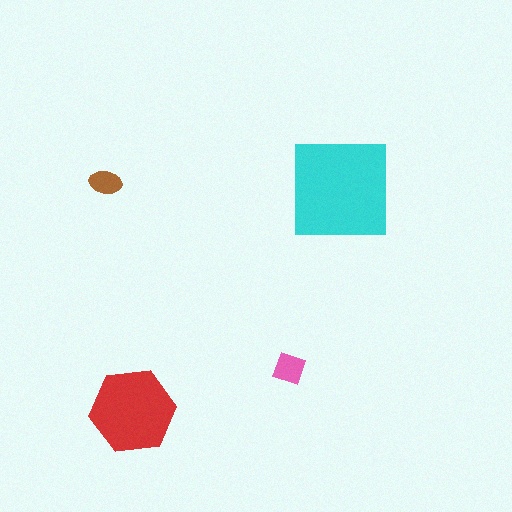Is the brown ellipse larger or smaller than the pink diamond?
Smaller.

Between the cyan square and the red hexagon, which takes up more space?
The cyan square.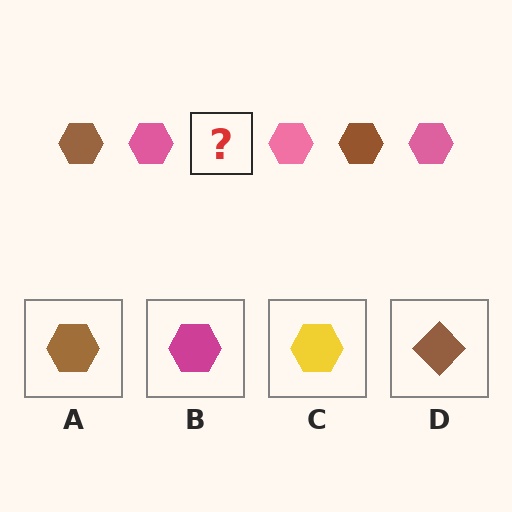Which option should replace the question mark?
Option A.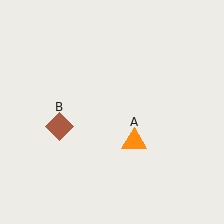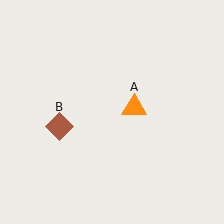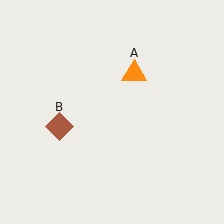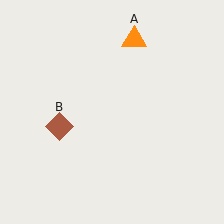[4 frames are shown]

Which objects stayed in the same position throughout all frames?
Brown diamond (object B) remained stationary.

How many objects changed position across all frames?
1 object changed position: orange triangle (object A).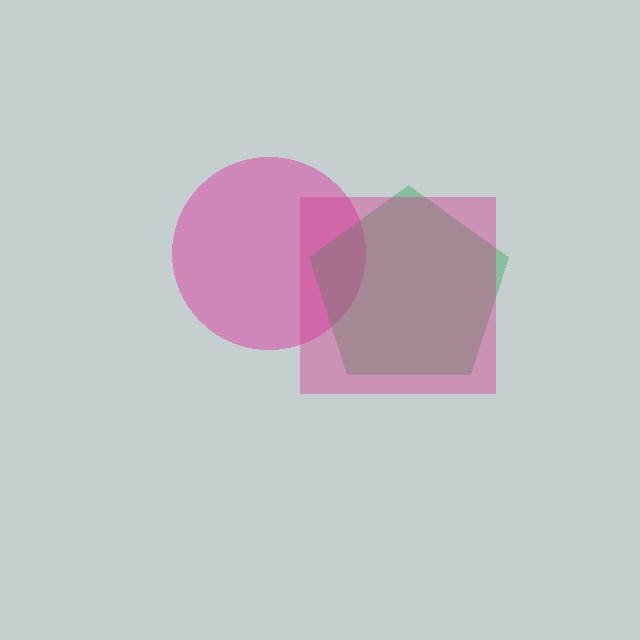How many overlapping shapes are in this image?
There are 3 overlapping shapes in the image.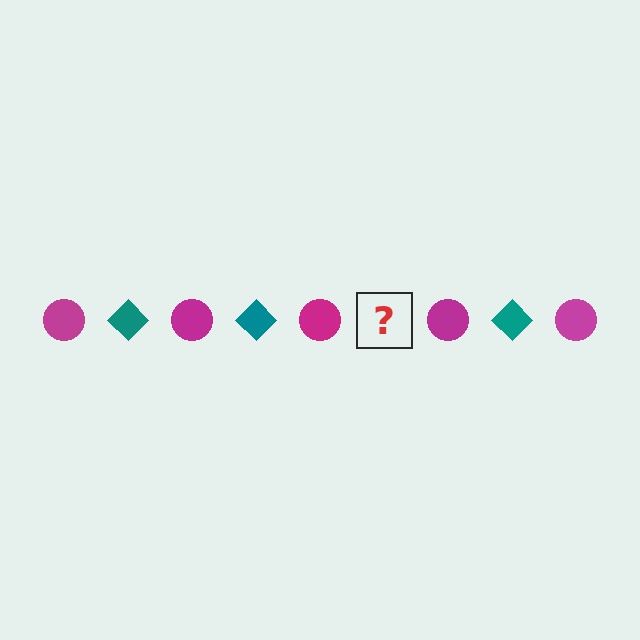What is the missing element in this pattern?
The missing element is a teal diamond.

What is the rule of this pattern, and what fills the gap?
The rule is that the pattern alternates between magenta circle and teal diamond. The gap should be filled with a teal diamond.